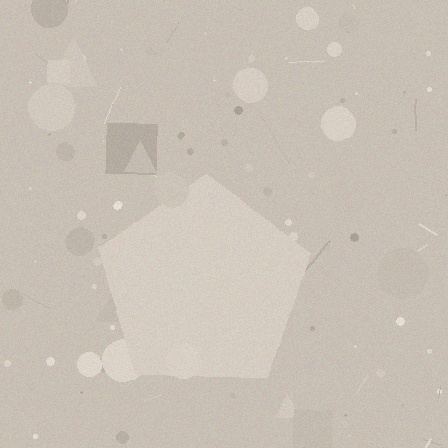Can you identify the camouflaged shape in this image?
The camouflaged shape is a pentagon.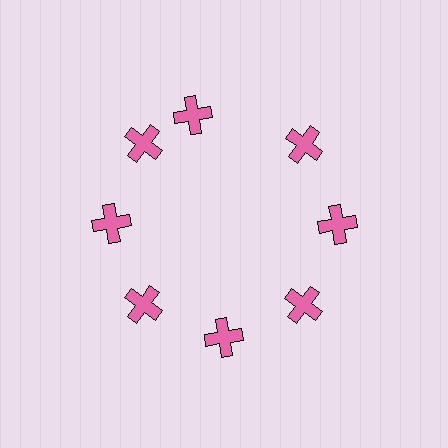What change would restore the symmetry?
The symmetry would be restored by rotating it back into even spacing with its neighbors so that all 8 crosses sit at equal angles and equal distance from the center.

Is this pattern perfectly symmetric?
No. The 8 pink crosses are arranged in a ring, but one element near the 12 o'clock position is rotated out of alignment along the ring, breaking the 8-fold rotational symmetry.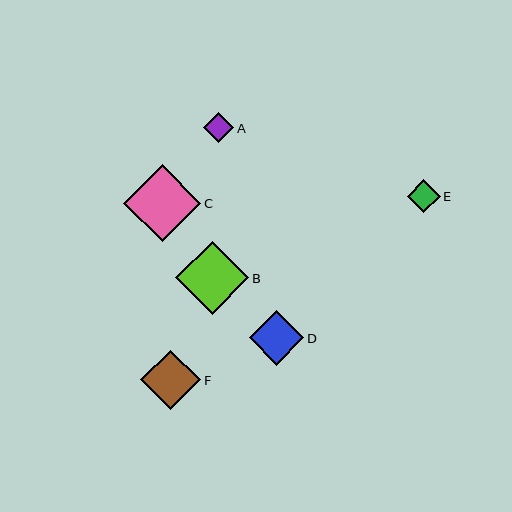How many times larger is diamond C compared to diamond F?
Diamond C is approximately 1.3 times the size of diamond F.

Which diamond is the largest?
Diamond C is the largest with a size of approximately 77 pixels.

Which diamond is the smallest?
Diamond A is the smallest with a size of approximately 30 pixels.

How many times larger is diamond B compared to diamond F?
Diamond B is approximately 1.2 times the size of diamond F.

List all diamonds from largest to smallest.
From largest to smallest: C, B, F, D, E, A.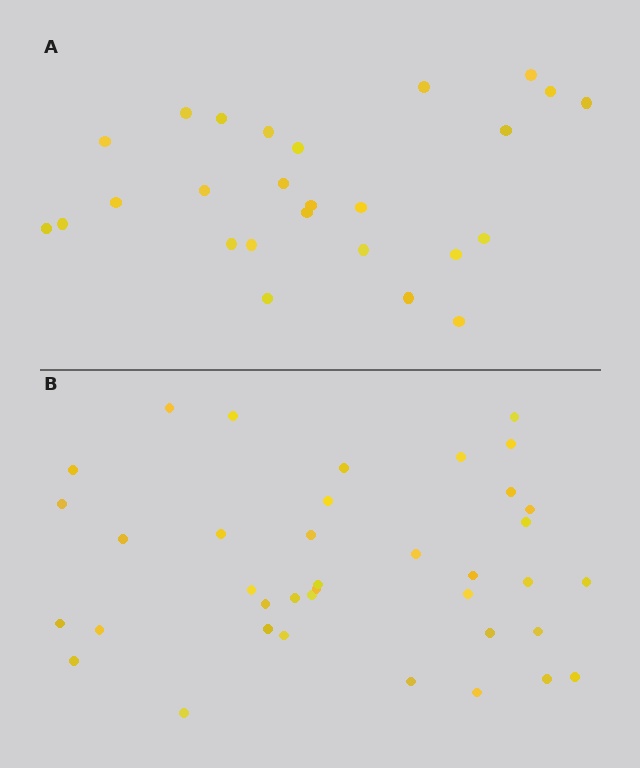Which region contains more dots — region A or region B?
Region B (the bottom region) has more dots.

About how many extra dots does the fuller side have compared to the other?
Region B has roughly 12 or so more dots than region A.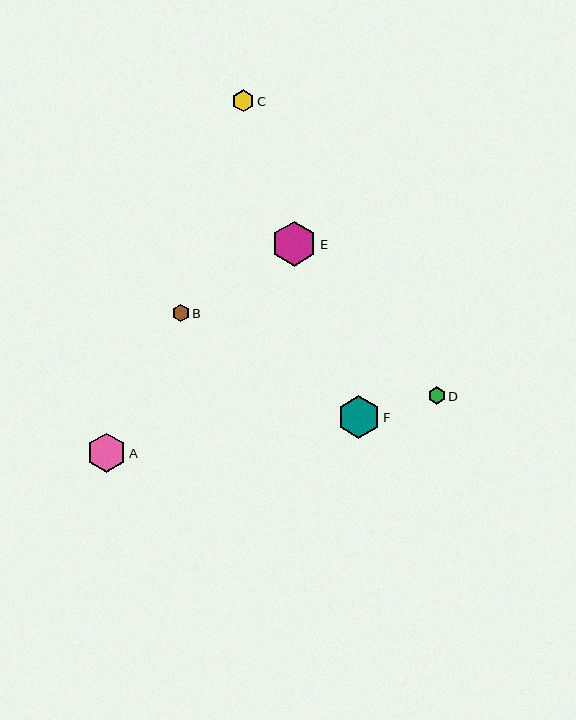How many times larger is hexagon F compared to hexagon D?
Hexagon F is approximately 2.5 times the size of hexagon D.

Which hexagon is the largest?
Hexagon E is the largest with a size of approximately 45 pixels.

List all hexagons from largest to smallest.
From largest to smallest: E, F, A, C, B, D.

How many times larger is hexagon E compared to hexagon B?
Hexagon E is approximately 2.6 times the size of hexagon B.